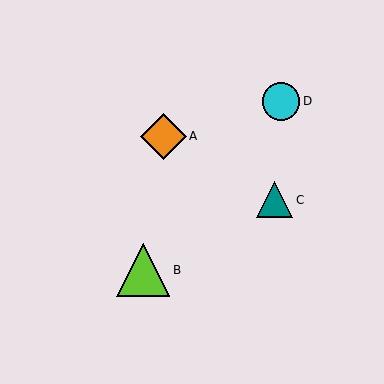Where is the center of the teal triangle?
The center of the teal triangle is at (275, 200).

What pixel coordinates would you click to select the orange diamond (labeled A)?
Click at (163, 136) to select the orange diamond A.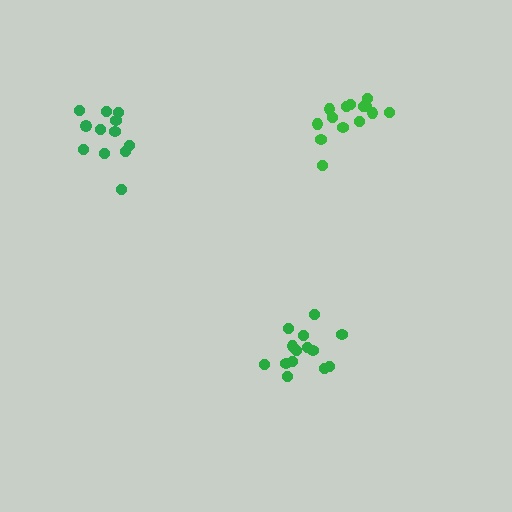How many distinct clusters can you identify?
There are 3 distinct clusters.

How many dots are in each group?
Group 1: 14 dots, Group 2: 14 dots, Group 3: 12 dots (40 total).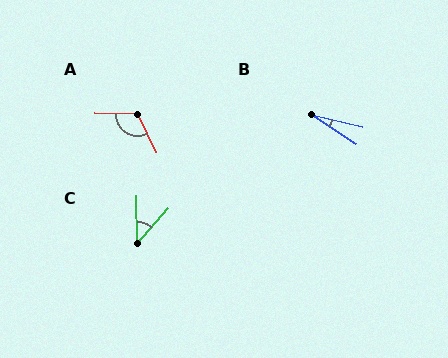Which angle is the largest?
A, at approximately 117 degrees.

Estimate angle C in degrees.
Approximately 42 degrees.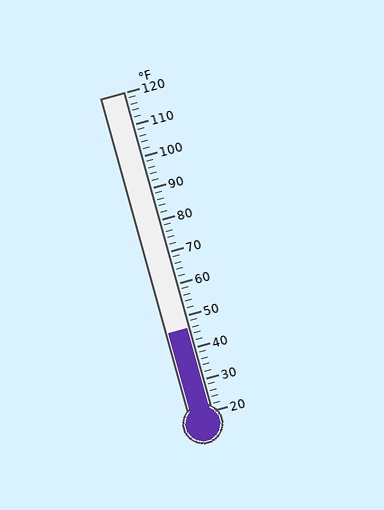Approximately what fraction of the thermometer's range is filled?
The thermometer is filled to approximately 25% of its range.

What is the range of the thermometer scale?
The thermometer scale ranges from 20°F to 120°F.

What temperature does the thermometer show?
The thermometer shows approximately 46°F.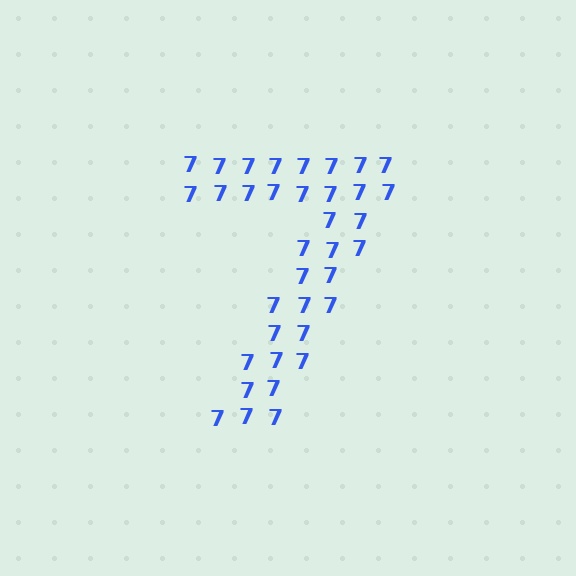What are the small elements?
The small elements are digit 7's.